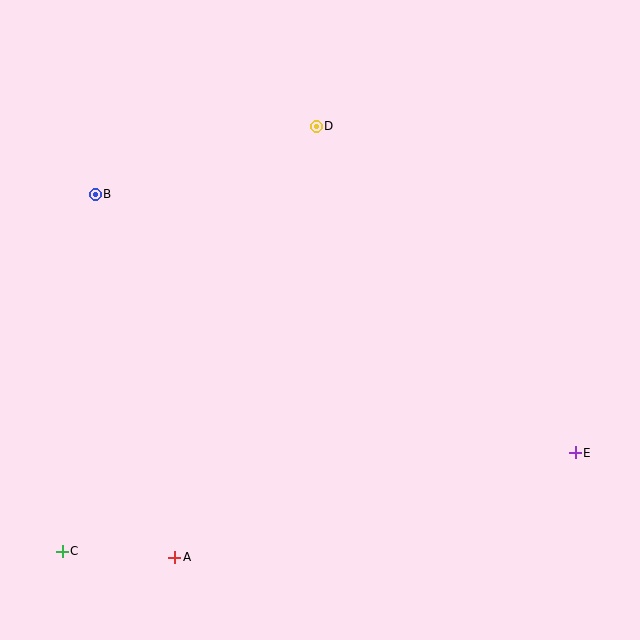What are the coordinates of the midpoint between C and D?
The midpoint between C and D is at (189, 339).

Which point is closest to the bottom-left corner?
Point C is closest to the bottom-left corner.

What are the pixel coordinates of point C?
Point C is at (62, 552).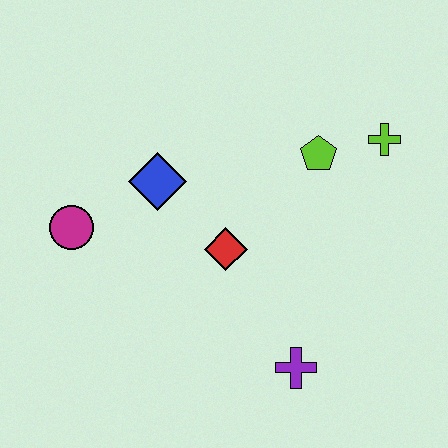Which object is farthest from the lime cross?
The magenta circle is farthest from the lime cross.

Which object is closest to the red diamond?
The blue diamond is closest to the red diamond.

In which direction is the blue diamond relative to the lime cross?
The blue diamond is to the left of the lime cross.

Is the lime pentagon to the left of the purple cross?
No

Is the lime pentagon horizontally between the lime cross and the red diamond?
Yes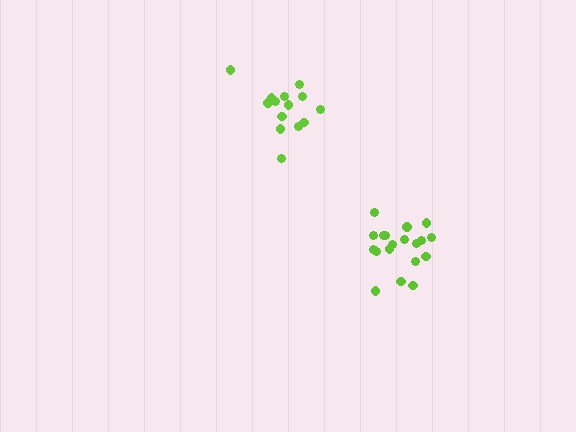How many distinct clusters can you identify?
There are 2 distinct clusters.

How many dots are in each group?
Group 1: 19 dots, Group 2: 14 dots (33 total).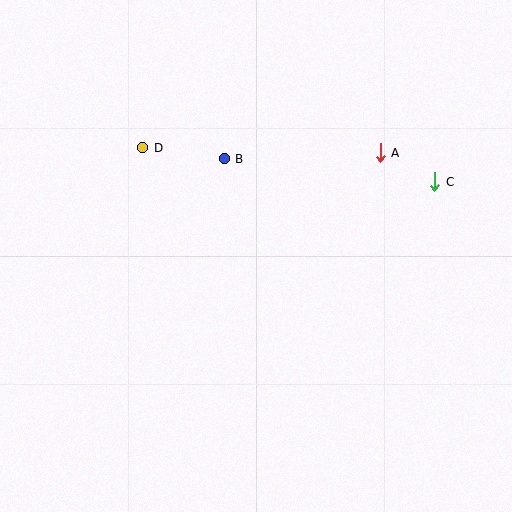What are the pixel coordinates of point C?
Point C is at (435, 182).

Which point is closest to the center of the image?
Point B at (224, 159) is closest to the center.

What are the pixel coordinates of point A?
Point A is at (380, 153).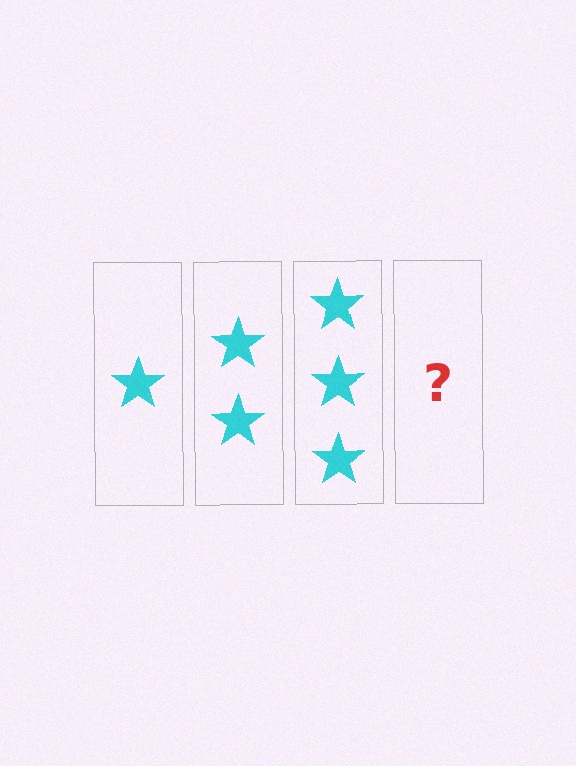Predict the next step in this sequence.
The next step is 4 stars.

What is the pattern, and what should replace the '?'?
The pattern is that each step adds one more star. The '?' should be 4 stars.